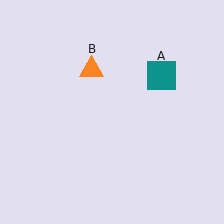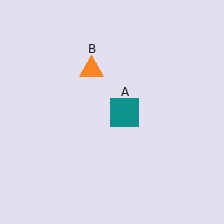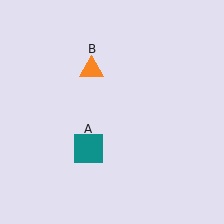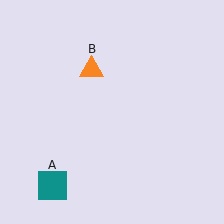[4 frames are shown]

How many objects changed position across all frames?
1 object changed position: teal square (object A).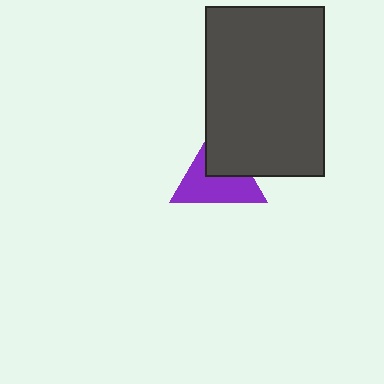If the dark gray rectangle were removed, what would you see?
You would see the complete purple triangle.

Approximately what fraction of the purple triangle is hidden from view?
Roughly 39% of the purple triangle is hidden behind the dark gray rectangle.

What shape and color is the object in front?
The object in front is a dark gray rectangle.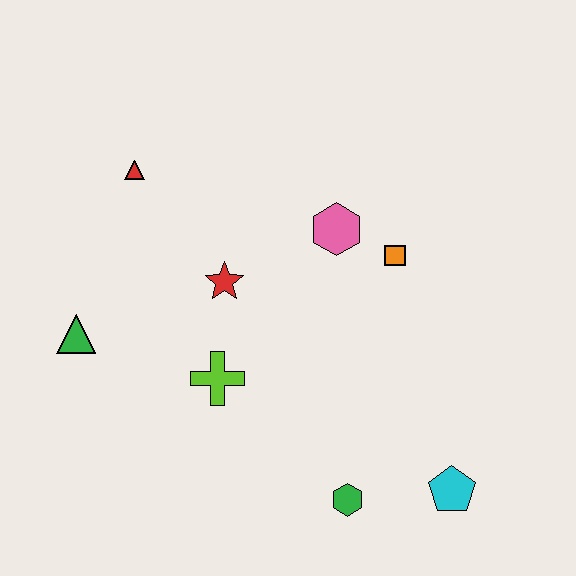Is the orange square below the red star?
No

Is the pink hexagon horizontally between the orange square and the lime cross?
Yes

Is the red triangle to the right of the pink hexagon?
No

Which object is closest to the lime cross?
The red star is closest to the lime cross.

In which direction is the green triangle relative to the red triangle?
The green triangle is below the red triangle.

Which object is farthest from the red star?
The cyan pentagon is farthest from the red star.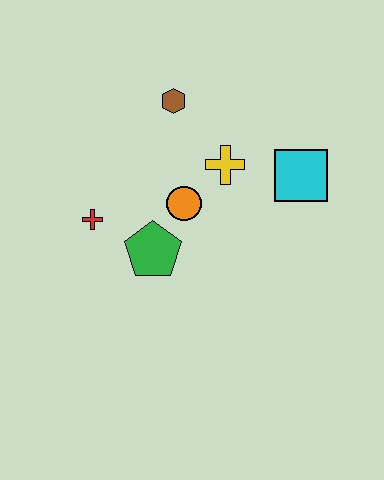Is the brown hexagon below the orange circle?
No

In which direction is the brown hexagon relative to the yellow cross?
The brown hexagon is above the yellow cross.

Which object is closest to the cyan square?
The yellow cross is closest to the cyan square.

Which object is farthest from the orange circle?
The cyan square is farthest from the orange circle.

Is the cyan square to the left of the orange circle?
No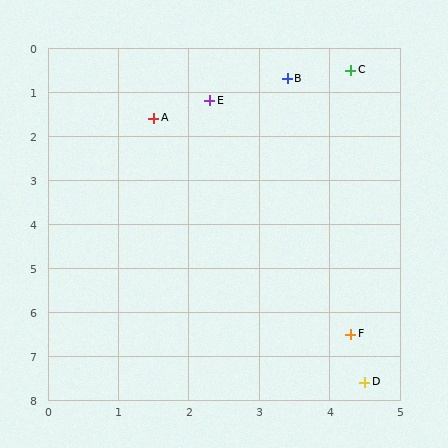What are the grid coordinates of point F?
Point F is at approximately (4.3, 6.5).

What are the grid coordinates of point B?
Point B is at approximately (3.4, 0.7).